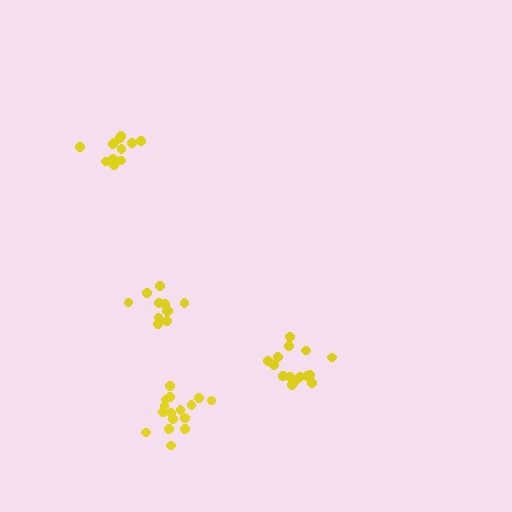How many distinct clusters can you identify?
There are 4 distinct clusters.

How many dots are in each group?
Group 1: 16 dots, Group 2: 12 dots, Group 3: 17 dots, Group 4: 11 dots (56 total).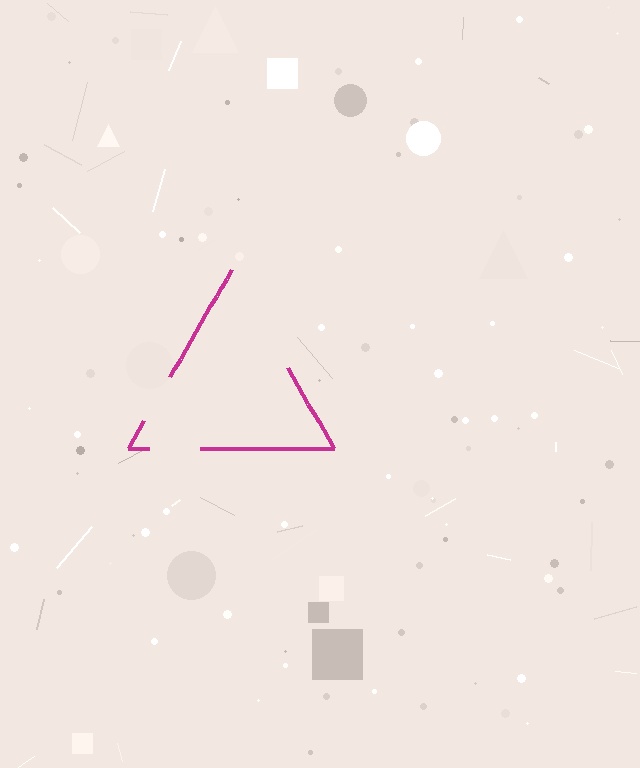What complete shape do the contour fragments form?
The contour fragments form a triangle.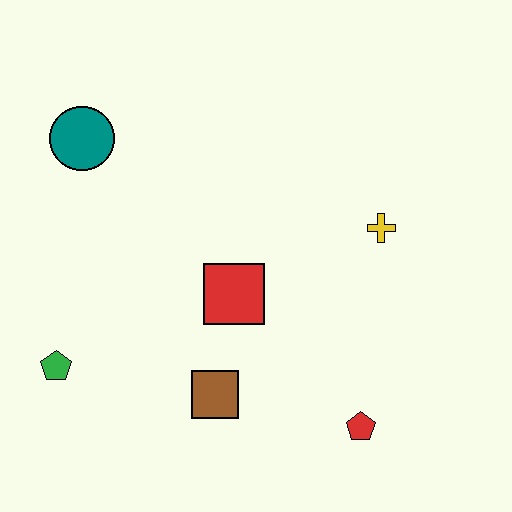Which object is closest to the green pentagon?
The brown square is closest to the green pentagon.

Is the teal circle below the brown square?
No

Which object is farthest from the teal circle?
The red pentagon is farthest from the teal circle.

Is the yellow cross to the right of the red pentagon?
Yes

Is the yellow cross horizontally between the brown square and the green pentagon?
No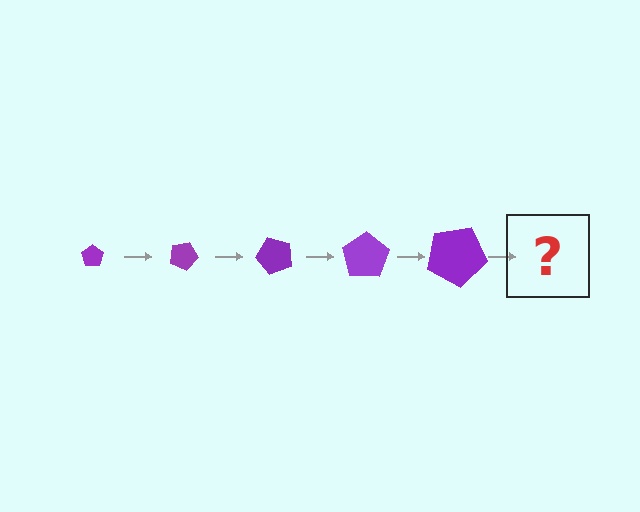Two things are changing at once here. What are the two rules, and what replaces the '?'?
The two rules are that the pentagon grows larger each step and it rotates 25 degrees each step. The '?' should be a pentagon, larger than the previous one and rotated 125 degrees from the start.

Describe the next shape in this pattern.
It should be a pentagon, larger than the previous one and rotated 125 degrees from the start.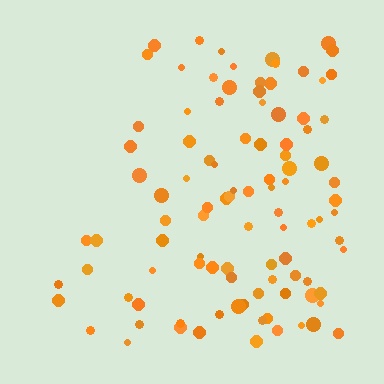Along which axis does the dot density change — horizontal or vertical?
Horizontal.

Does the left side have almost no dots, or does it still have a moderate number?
Still a moderate number, just noticeably fewer than the right.